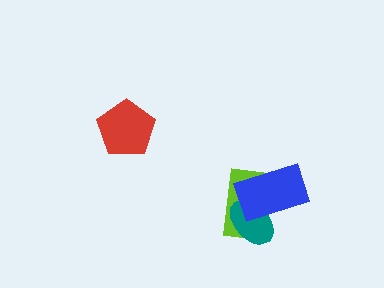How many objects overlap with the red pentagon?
0 objects overlap with the red pentagon.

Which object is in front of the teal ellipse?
The blue rectangle is in front of the teal ellipse.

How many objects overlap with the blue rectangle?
2 objects overlap with the blue rectangle.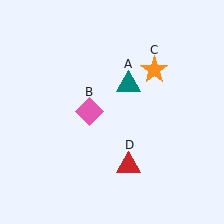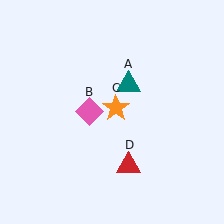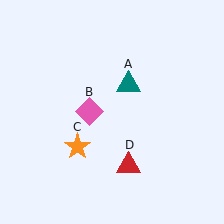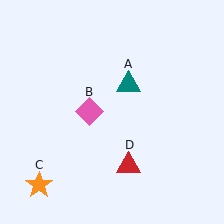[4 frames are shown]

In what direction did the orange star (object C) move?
The orange star (object C) moved down and to the left.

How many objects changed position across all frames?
1 object changed position: orange star (object C).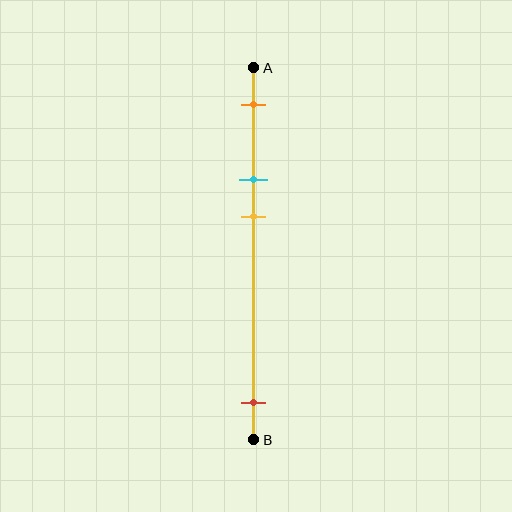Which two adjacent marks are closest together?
The cyan and yellow marks are the closest adjacent pair.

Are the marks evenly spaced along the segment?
No, the marks are not evenly spaced.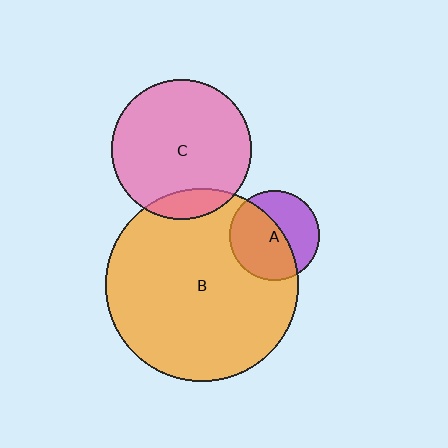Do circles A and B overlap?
Yes.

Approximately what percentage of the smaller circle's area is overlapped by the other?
Approximately 60%.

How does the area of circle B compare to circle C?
Approximately 1.9 times.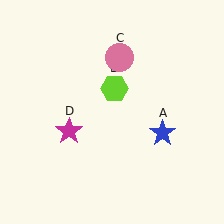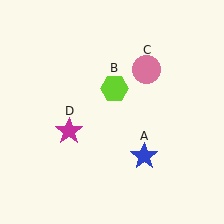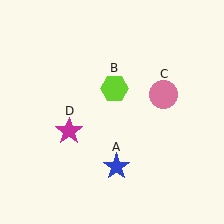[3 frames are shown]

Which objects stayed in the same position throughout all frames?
Lime hexagon (object B) and magenta star (object D) remained stationary.